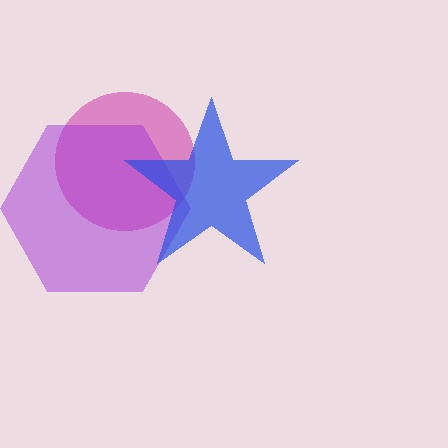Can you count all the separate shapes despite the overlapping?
Yes, there are 3 separate shapes.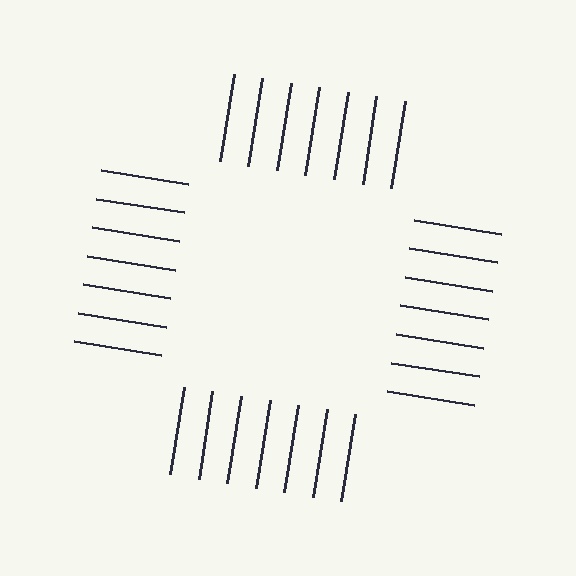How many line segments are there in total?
28 — 7 along each of the 4 edges.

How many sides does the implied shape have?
4 sides — the line-ends trace a square.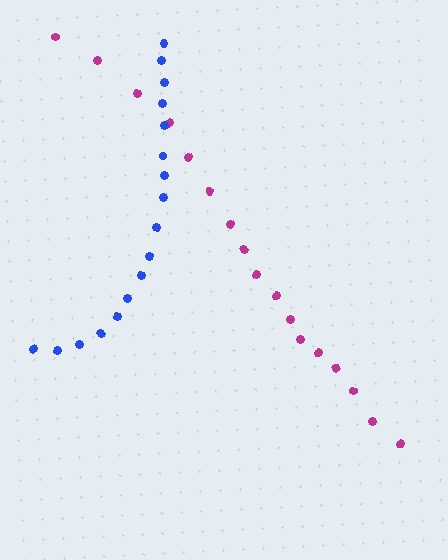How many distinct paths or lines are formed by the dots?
There are 2 distinct paths.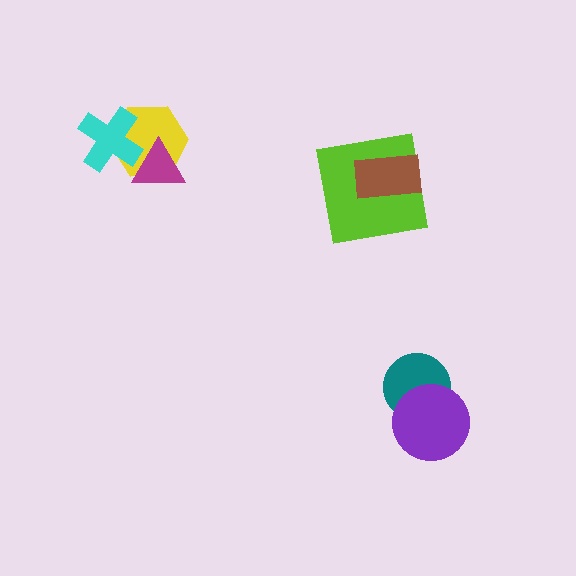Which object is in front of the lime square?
The brown rectangle is in front of the lime square.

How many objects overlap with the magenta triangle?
2 objects overlap with the magenta triangle.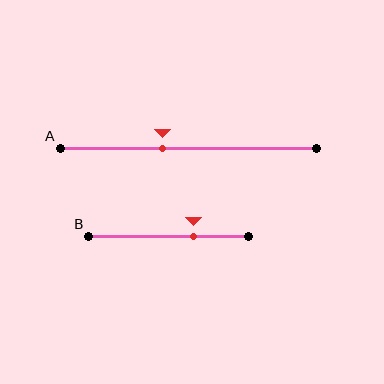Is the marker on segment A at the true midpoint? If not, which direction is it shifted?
No, the marker on segment A is shifted to the left by about 10% of the segment length.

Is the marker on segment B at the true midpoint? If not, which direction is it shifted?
No, the marker on segment B is shifted to the right by about 16% of the segment length.